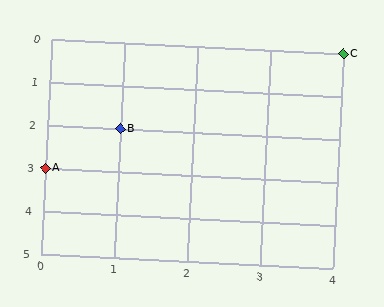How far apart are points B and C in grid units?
Points B and C are 3 columns and 2 rows apart (about 3.6 grid units diagonally).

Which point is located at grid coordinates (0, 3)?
Point A is at (0, 3).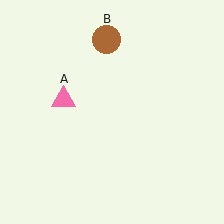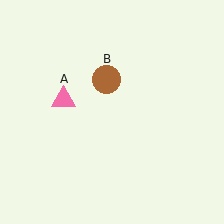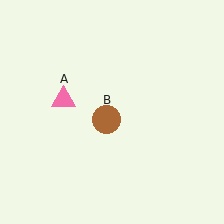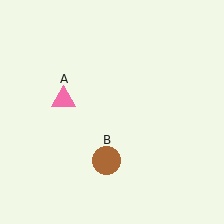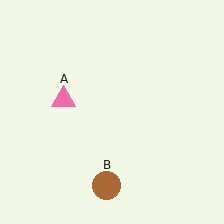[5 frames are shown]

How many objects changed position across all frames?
1 object changed position: brown circle (object B).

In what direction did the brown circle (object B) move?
The brown circle (object B) moved down.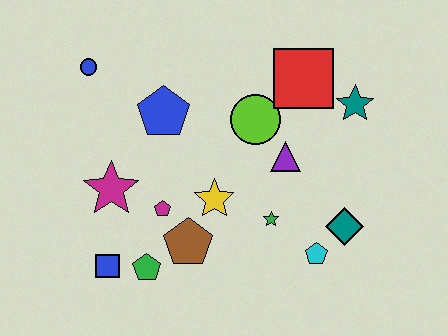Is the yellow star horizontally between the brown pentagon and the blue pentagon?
No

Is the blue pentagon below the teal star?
Yes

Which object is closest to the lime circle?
The purple triangle is closest to the lime circle.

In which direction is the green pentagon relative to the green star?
The green pentagon is to the left of the green star.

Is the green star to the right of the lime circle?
Yes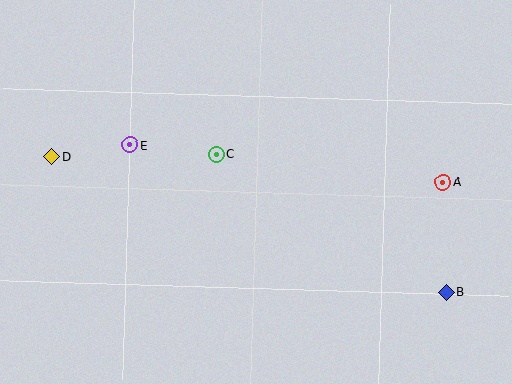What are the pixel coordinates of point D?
Point D is at (52, 156).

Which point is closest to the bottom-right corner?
Point B is closest to the bottom-right corner.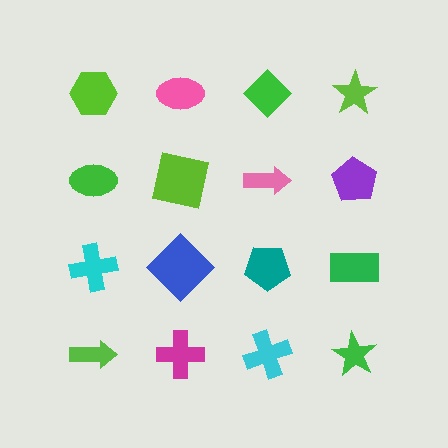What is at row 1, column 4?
A lime star.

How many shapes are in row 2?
4 shapes.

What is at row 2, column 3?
A pink arrow.